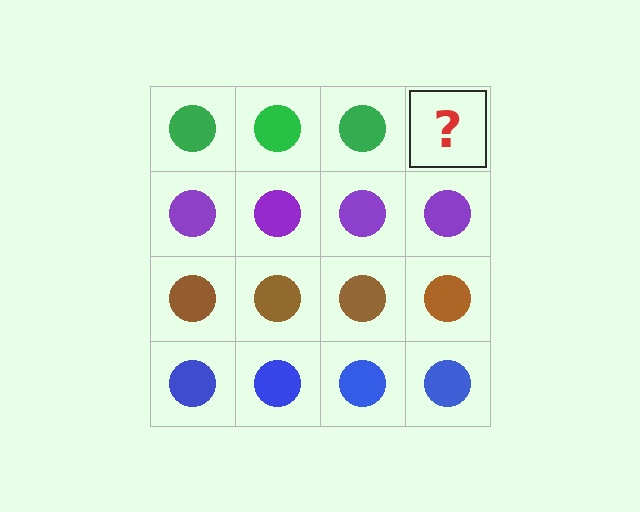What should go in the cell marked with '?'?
The missing cell should contain a green circle.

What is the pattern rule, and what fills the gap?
The rule is that each row has a consistent color. The gap should be filled with a green circle.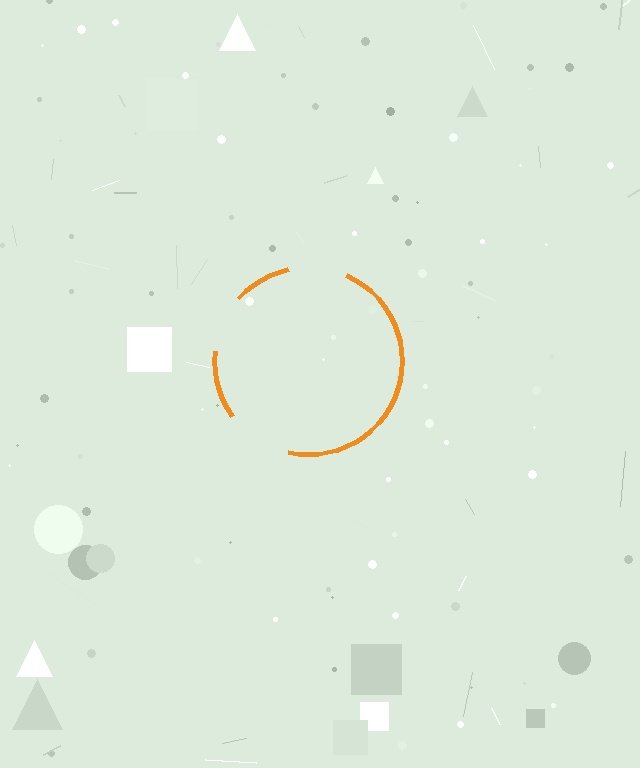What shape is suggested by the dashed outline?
The dashed outline suggests a circle.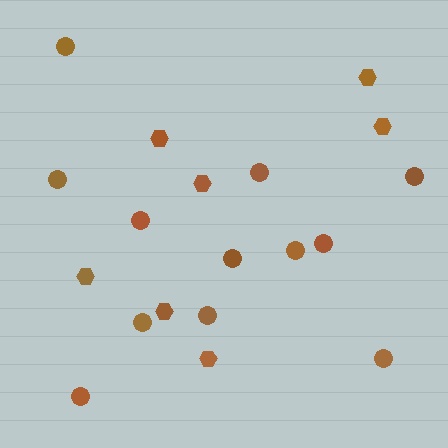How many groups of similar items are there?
There are 2 groups: one group of hexagons (7) and one group of circles (12).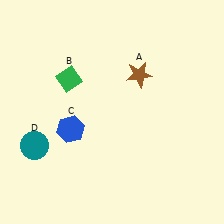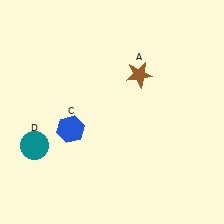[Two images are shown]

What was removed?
The green diamond (B) was removed in Image 2.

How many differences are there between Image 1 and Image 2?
There is 1 difference between the two images.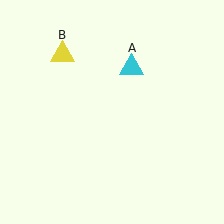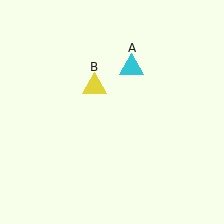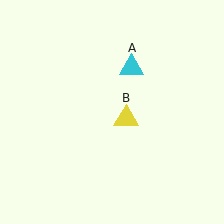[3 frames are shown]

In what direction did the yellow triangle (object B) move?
The yellow triangle (object B) moved down and to the right.